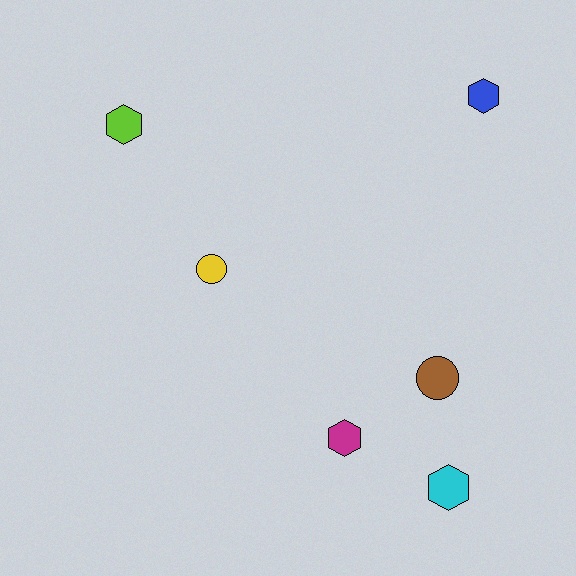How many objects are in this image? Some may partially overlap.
There are 6 objects.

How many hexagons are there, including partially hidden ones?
There are 4 hexagons.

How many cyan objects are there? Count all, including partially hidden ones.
There is 1 cyan object.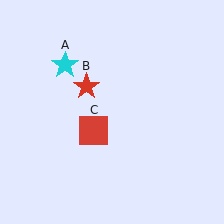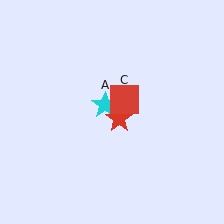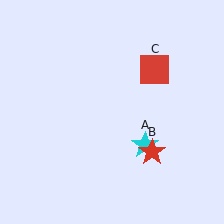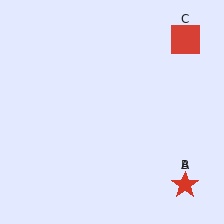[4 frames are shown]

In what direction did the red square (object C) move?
The red square (object C) moved up and to the right.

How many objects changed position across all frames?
3 objects changed position: cyan star (object A), red star (object B), red square (object C).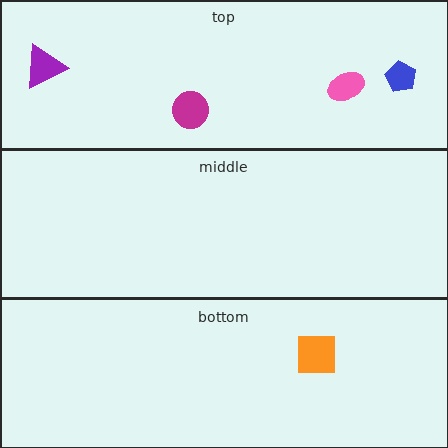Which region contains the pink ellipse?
The top region.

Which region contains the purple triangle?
The top region.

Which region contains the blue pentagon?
The top region.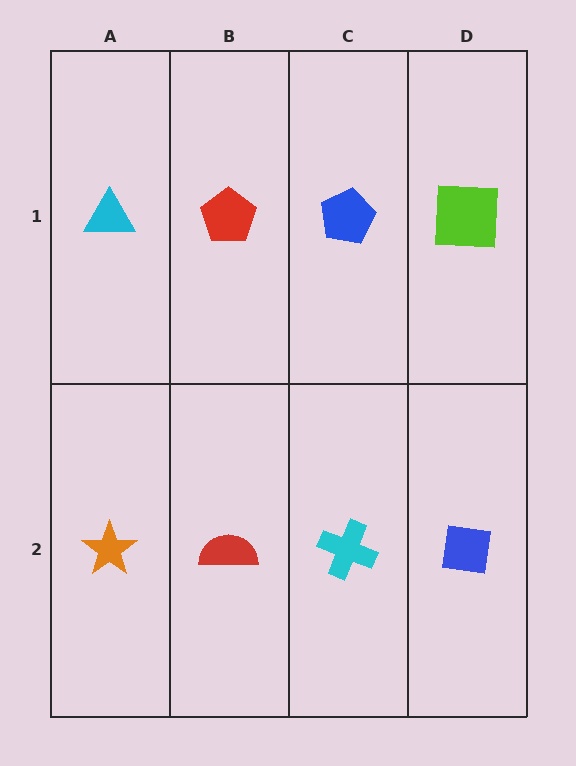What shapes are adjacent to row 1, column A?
An orange star (row 2, column A), a red pentagon (row 1, column B).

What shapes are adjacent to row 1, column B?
A red semicircle (row 2, column B), a cyan triangle (row 1, column A), a blue pentagon (row 1, column C).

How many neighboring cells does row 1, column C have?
3.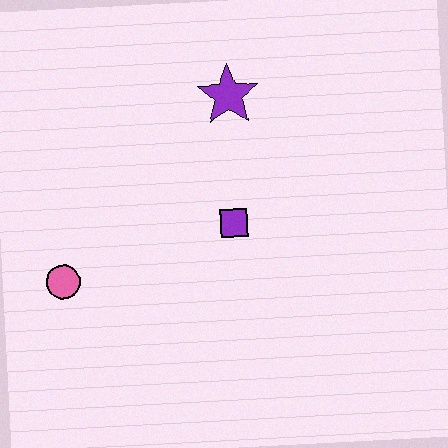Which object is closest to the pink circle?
The purple square is closest to the pink circle.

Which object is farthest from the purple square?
The pink circle is farthest from the purple square.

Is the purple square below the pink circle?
No